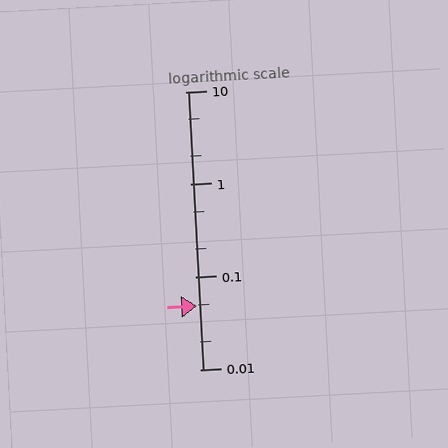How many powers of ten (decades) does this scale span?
The scale spans 3 decades, from 0.01 to 10.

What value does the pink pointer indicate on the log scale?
The pointer indicates approximately 0.048.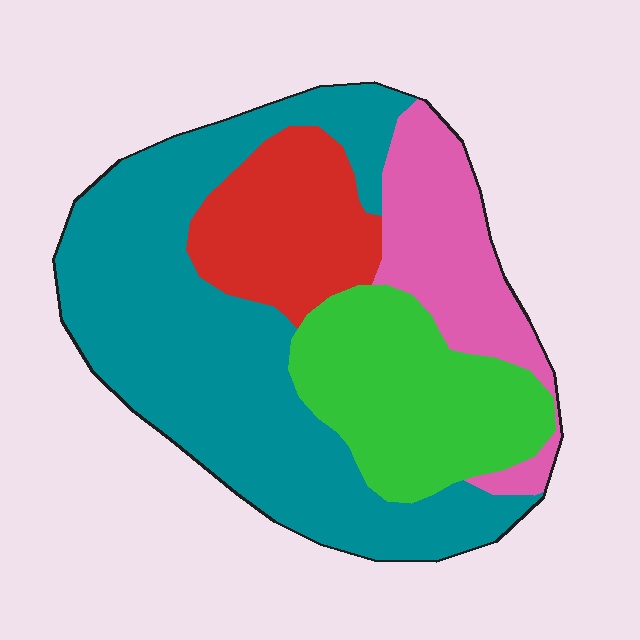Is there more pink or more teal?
Teal.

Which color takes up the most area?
Teal, at roughly 50%.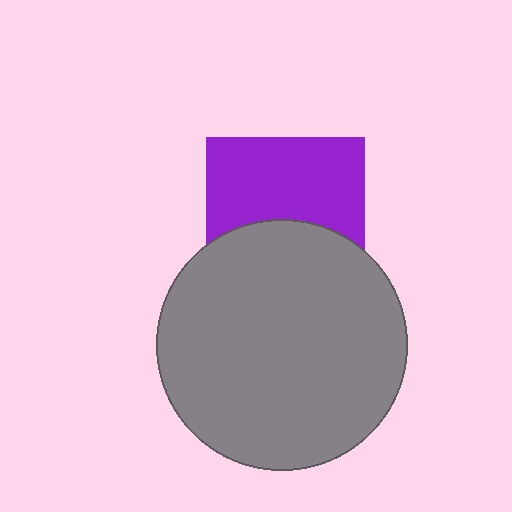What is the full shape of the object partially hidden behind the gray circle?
The partially hidden object is a purple square.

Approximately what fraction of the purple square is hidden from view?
Roughly 43% of the purple square is hidden behind the gray circle.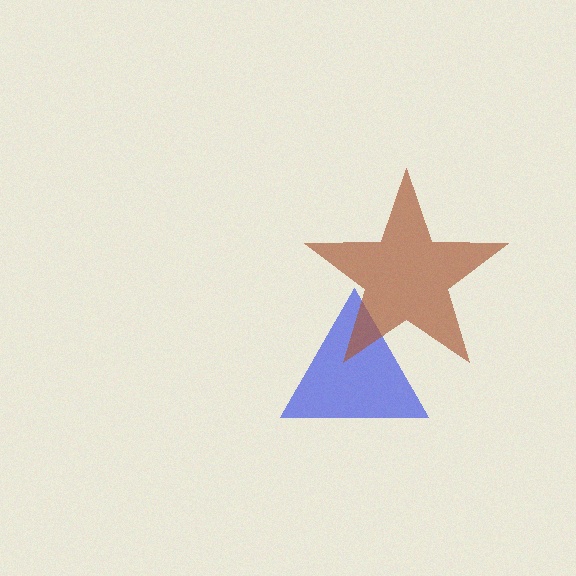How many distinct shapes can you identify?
There are 2 distinct shapes: a blue triangle, a brown star.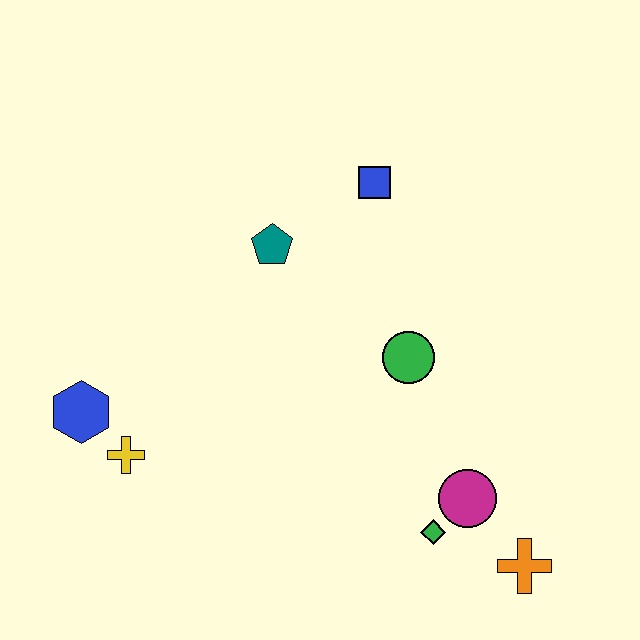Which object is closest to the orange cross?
The magenta circle is closest to the orange cross.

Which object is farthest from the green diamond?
The blue hexagon is farthest from the green diamond.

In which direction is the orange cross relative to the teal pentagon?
The orange cross is below the teal pentagon.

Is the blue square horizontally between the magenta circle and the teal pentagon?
Yes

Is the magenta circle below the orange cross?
No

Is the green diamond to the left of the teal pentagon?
No